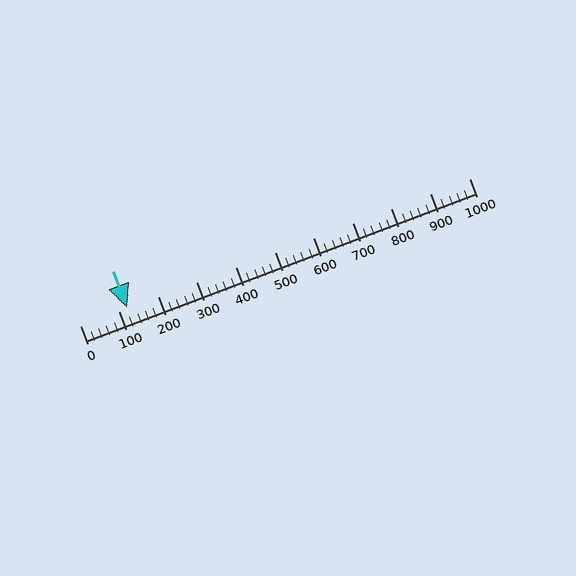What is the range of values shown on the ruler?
The ruler shows values from 0 to 1000.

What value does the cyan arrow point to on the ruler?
The cyan arrow points to approximately 121.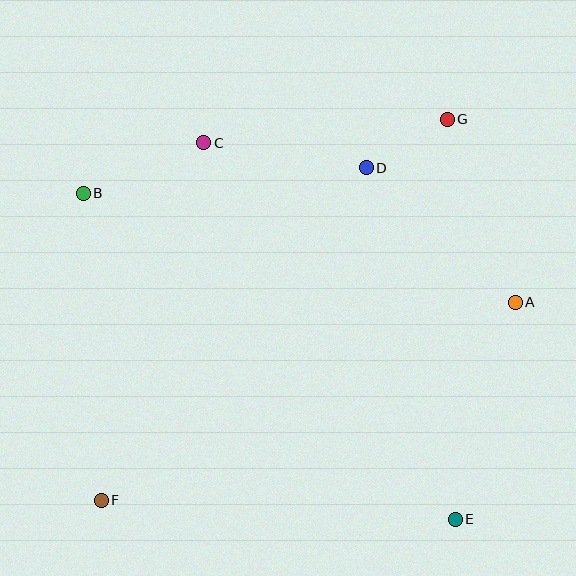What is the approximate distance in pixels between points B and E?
The distance between B and E is approximately 495 pixels.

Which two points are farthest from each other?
Points F and G are farthest from each other.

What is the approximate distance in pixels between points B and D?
The distance between B and D is approximately 284 pixels.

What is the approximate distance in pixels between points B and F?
The distance between B and F is approximately 307 pixels.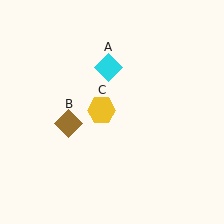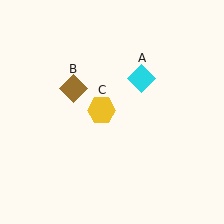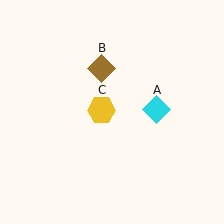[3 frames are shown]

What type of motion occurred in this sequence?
The cyan diamond (object A), brown diamond (object B) rotated clockwise around the center of the scene.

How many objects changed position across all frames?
2 objects changed position: cyan diamond (object A), brown diamond (object B).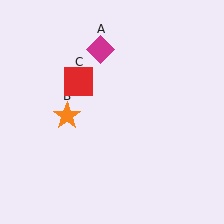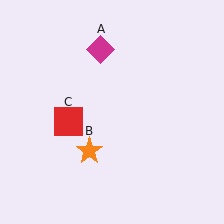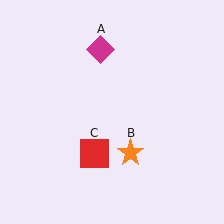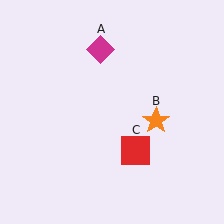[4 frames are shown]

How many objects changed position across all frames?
2 objects changed position: orange star (object B), red square (object C).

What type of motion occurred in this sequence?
The orange star (object B), red square (object C) rotated counterclockwise around the center of the scene.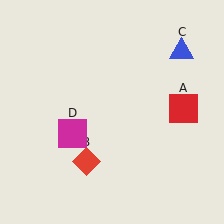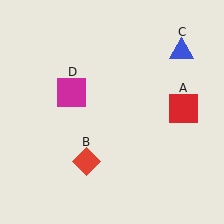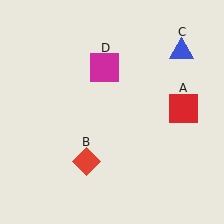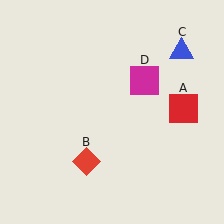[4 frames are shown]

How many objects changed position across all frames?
1 object changed position: magenta square (object D).